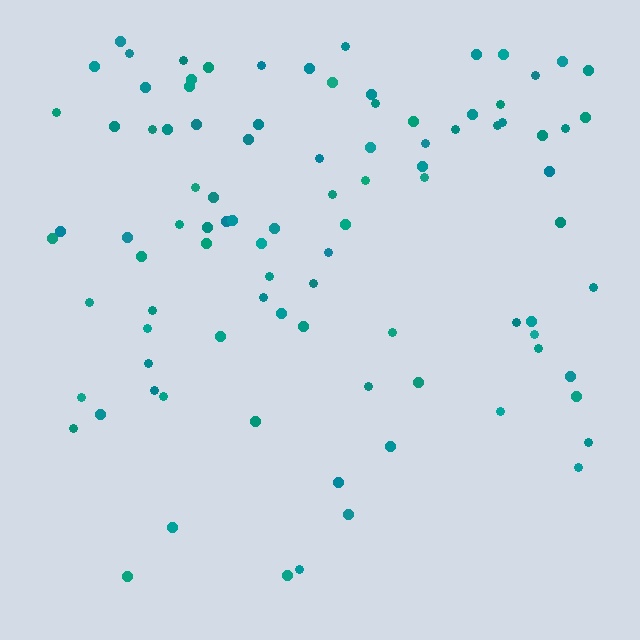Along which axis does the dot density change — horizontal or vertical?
Vertical.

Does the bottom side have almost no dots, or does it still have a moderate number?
Still a moderate number, just noticeably fewer than the top.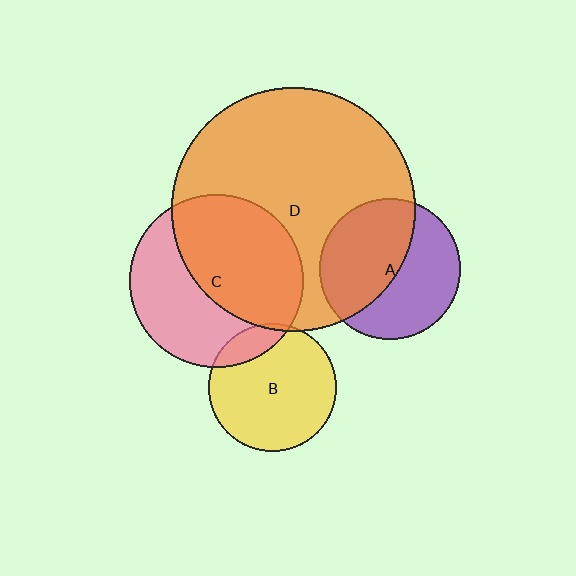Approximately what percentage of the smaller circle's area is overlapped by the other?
Approximately 50%.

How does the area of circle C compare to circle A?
Approximately 1.5 times.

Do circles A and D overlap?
Yes.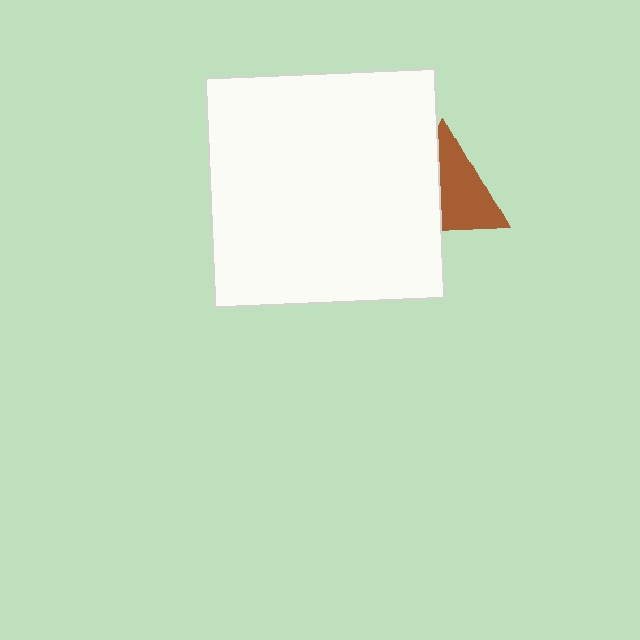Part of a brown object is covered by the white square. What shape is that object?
It is a triangle.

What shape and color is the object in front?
The object in front is a white square.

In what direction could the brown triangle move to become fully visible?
The brown triangle could move right. That would shift it out from behind the white square entirely.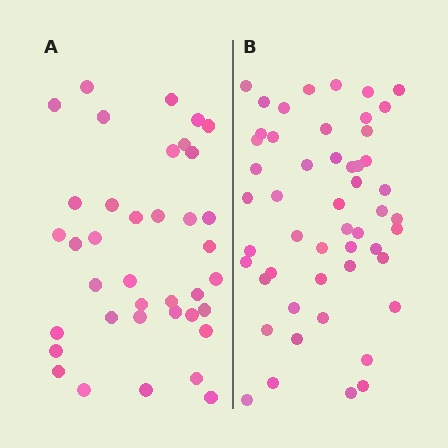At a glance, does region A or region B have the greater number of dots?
Region B (the right region) has more dots.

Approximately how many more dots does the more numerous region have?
Region B has approximately 15 more dots than region A.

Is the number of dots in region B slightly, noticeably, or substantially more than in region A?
Region B has noticeably more, but not dramatically so. The ratio is roughly 1.3 to 1.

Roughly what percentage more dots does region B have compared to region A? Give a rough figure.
About 35% more.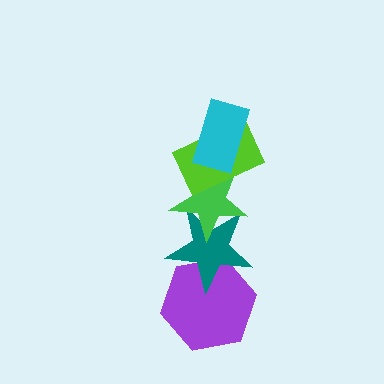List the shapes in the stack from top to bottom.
From top to bottom: the cyan rectangle, the lime rectangle, the green star, the teal star, the purple hexagon.